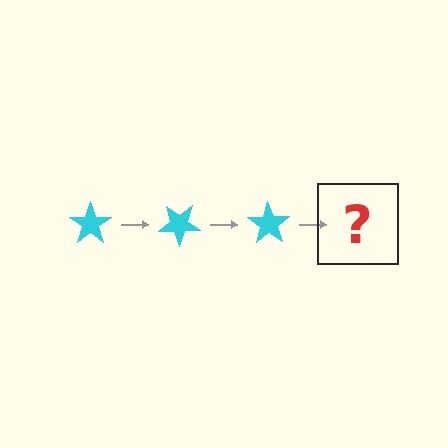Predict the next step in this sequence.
The next step is a cyan star rotated 105 degrees.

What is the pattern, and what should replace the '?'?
The pattern is that the star rotates 35 degrees each step. The '?' should be a cyan star rotated 105 degrees.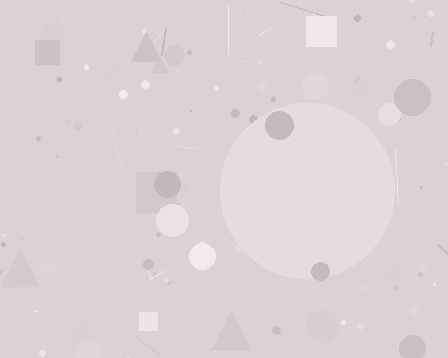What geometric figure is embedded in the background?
A circle is embedded in the background.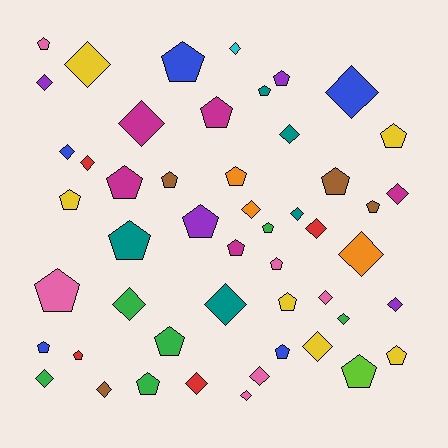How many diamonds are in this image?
There are 24 diamonds.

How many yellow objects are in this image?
There are 6 yellow objects.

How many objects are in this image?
There are 50 objects.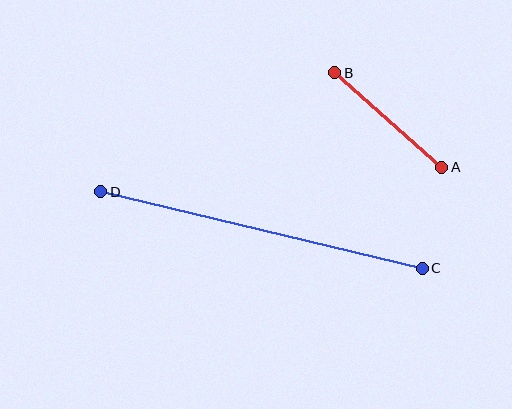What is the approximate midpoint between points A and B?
The midpoint is at approximately (388, 120) pixels.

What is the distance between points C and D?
The distance is approximately 331 pixels.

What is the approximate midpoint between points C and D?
The midpoint is at approximately (261, 230) pixels.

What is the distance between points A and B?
The distance is approximately 143 pixels.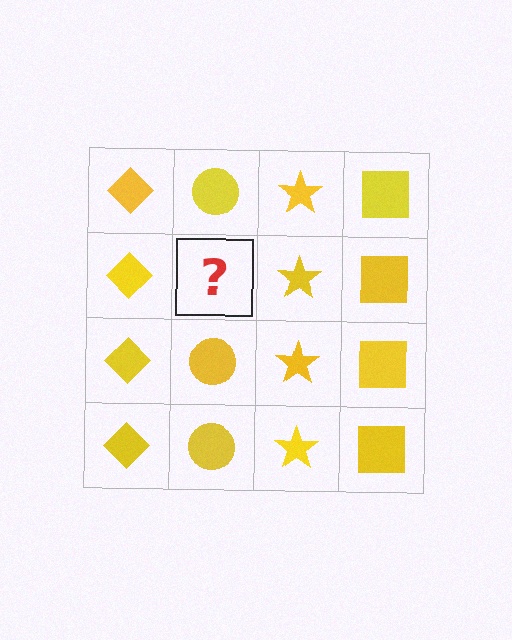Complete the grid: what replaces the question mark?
The question mark should be replaced with a yellow circle.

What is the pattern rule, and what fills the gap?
The rule is that each column has a consistent shape. The gap should be filled with a yellow circle.